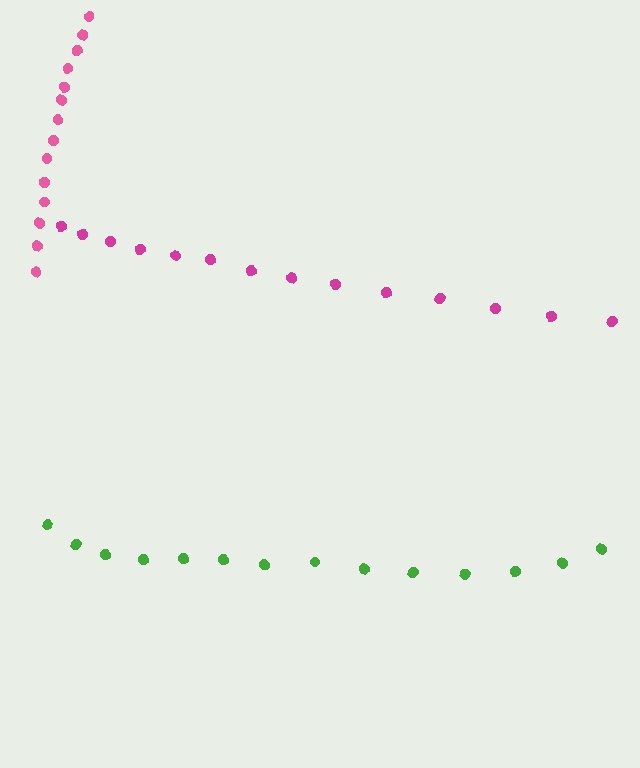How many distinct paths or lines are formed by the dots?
There are 3 distinct paths.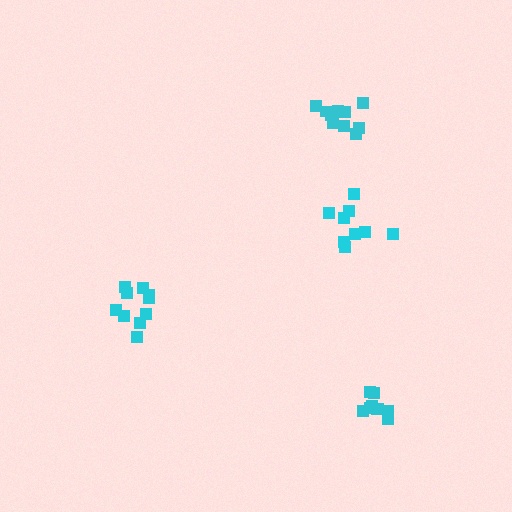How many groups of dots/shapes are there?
There are 4 groups.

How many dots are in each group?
Group 1: 10 dots, Group 2: 9 dots, Group 3: 10 dots, Group 4: 9 dots (38 total).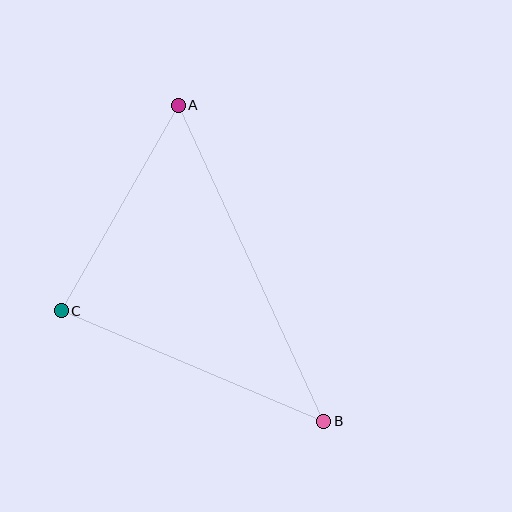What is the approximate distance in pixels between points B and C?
The distance between B and C is approximately 285 pixels.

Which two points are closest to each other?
Points A and C are closest to each other.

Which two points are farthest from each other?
Points A and B are farthest from each other.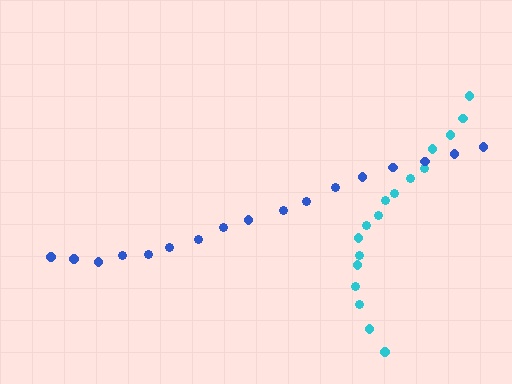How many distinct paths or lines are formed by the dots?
There are 2 distinct paths.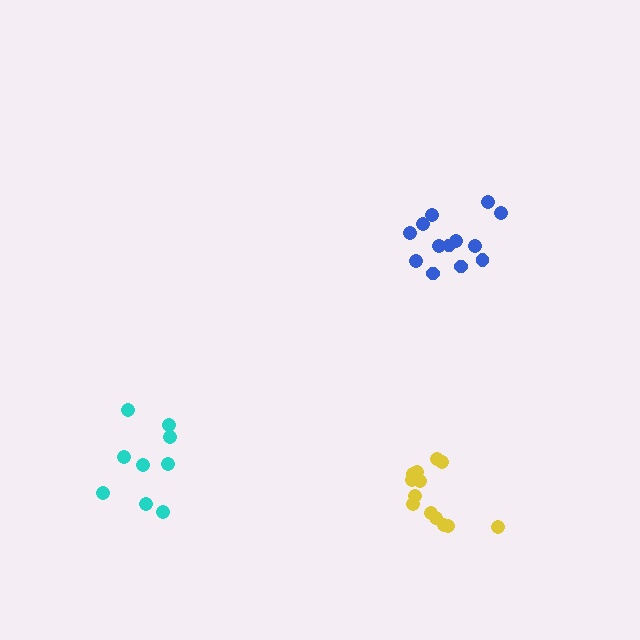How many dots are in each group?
Group 1: 13 dots, Group 2: 13 dots, Group 3: 9 dots (35 total).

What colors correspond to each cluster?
The clusters are colored: yellow, blue, cyan.